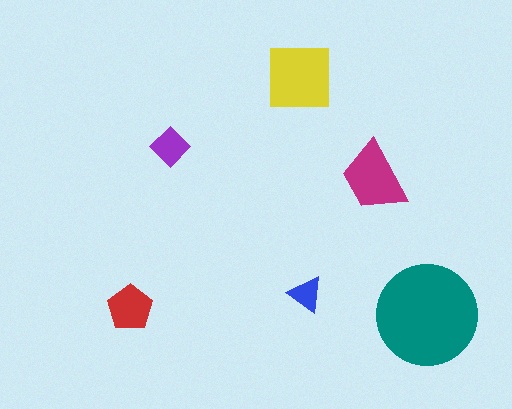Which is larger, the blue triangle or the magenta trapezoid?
The magenta trapezoid.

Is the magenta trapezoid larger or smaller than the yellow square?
Smaller.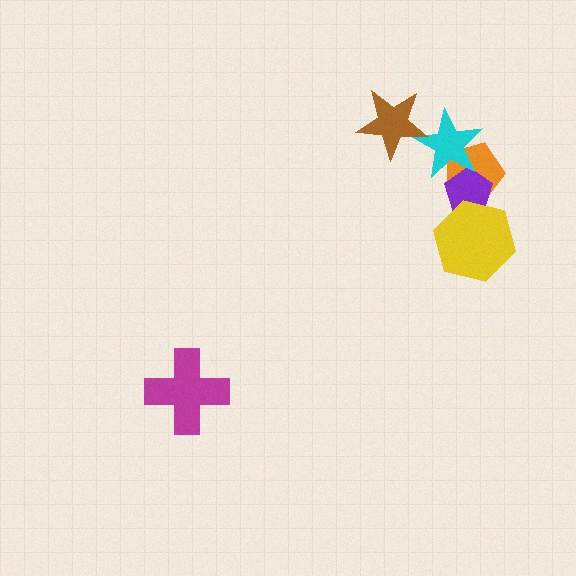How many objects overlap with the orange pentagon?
2 objects overlap with the orange pentagon.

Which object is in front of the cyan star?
The brown star is in front of the cyan star.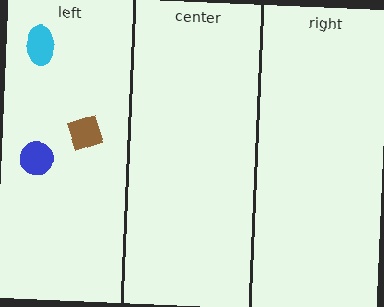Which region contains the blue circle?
The left region.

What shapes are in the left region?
The brown diamond, the blue circle, the cyan ellipse.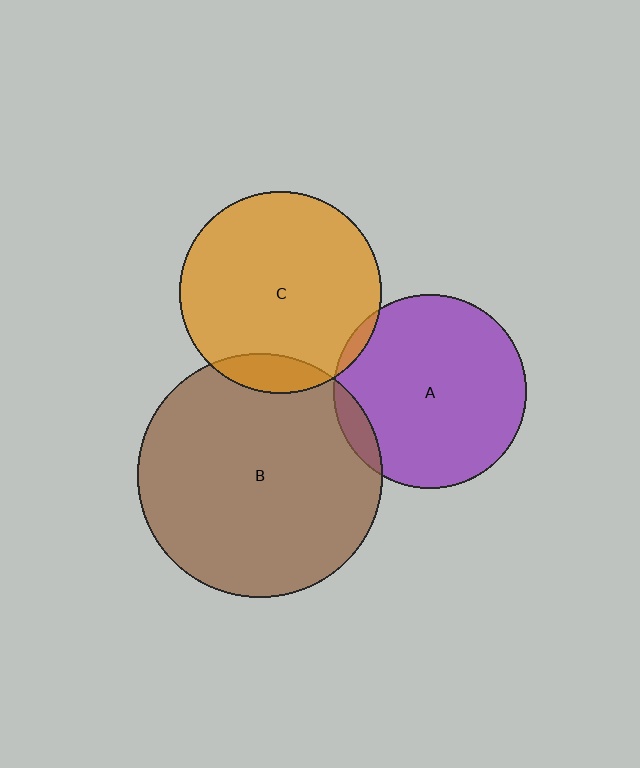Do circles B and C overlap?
Yes.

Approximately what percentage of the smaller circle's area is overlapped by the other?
Approximately 10%.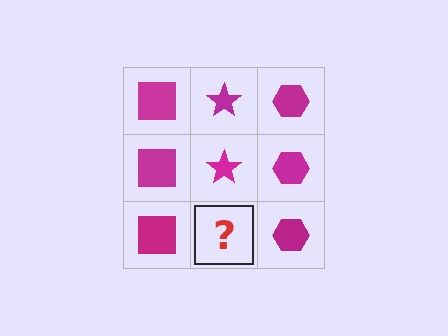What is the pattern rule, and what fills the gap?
The rule is that each column has a consistent shape. The gap should be filled with a magenta star.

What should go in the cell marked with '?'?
The missing cell should contain a magenta star.